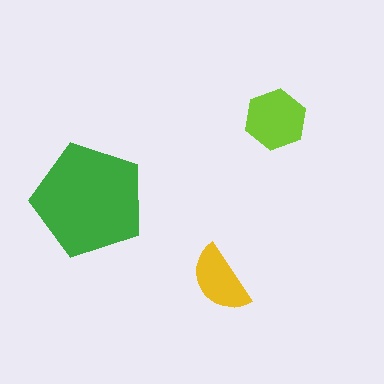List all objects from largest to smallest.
The green pentagon, the lime hexagon, the yellow semicircle.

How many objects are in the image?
There are 3 objects in the image.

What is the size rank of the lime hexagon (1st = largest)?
2nd.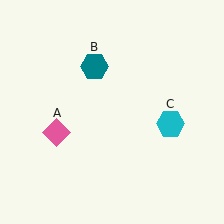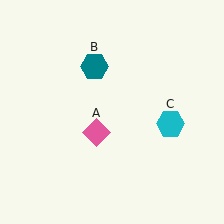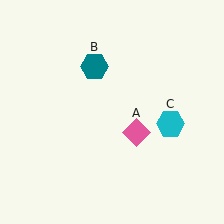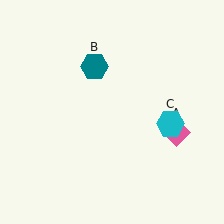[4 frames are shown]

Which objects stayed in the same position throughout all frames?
Teal hexagon (object B) and cyan hexagon (object C) remained stationary.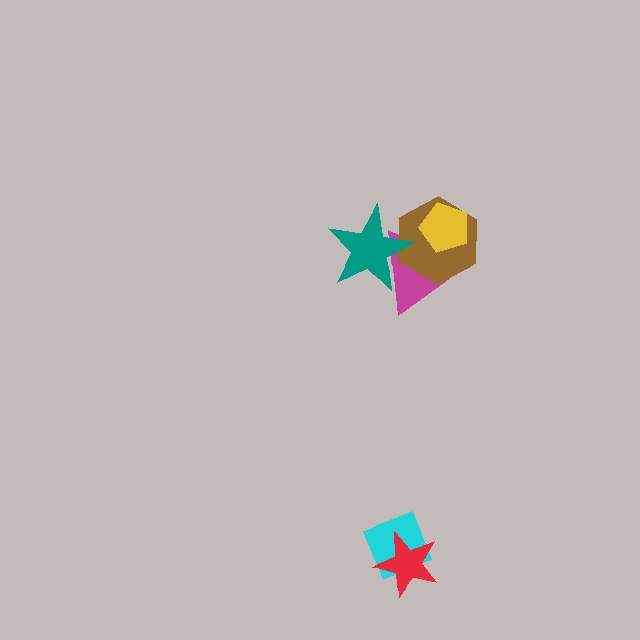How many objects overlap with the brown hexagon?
3 objects overlap with the brown hexagon.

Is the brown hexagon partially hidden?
Yes, it is partially covered by another shape.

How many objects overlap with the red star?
1 object overlaps with the red star.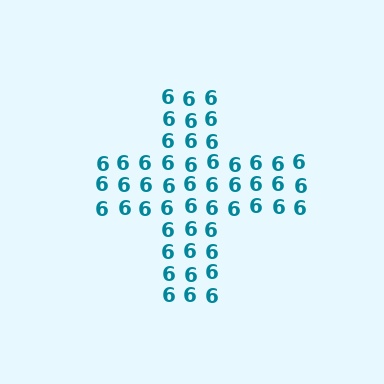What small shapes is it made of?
It is made of small digit 6's.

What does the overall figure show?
The overall figure shows a cross.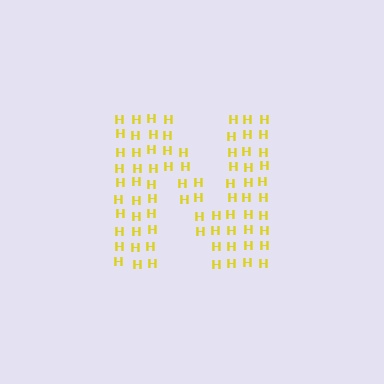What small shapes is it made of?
It is made of small letter H's.